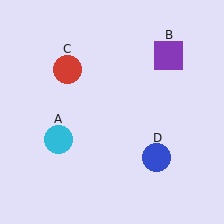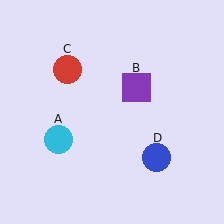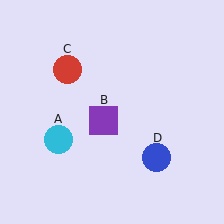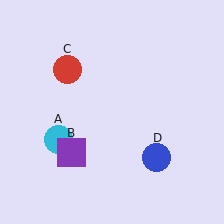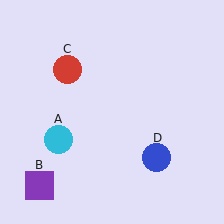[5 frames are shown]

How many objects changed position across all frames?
1 object changed position: purple square (object B).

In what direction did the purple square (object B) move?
The purple square (object B) moved down and to the left.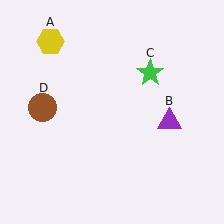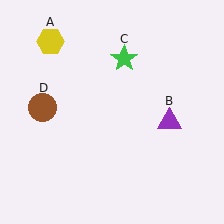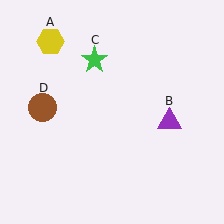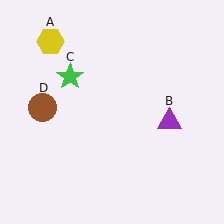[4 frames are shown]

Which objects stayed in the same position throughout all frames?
Yellow hexagon (object A) and purple triangle (object B) and brown circle (object D) remained stationary.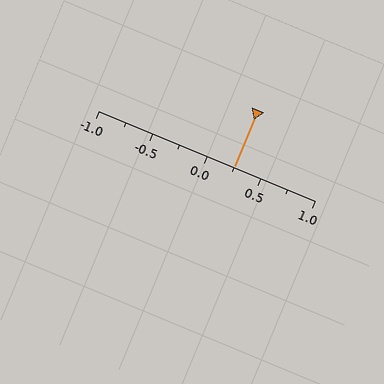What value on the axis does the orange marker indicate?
The marker indicates approximately 0.25.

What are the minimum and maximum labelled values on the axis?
The axis runs from -1.0 to 1.0.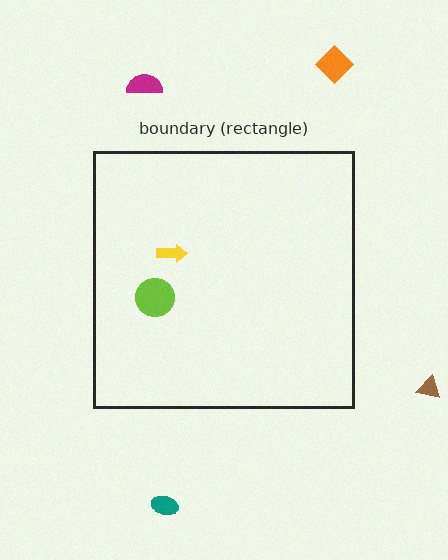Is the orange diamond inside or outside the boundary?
Outside.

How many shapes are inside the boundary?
2 inside, 4 outside.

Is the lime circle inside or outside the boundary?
Inside.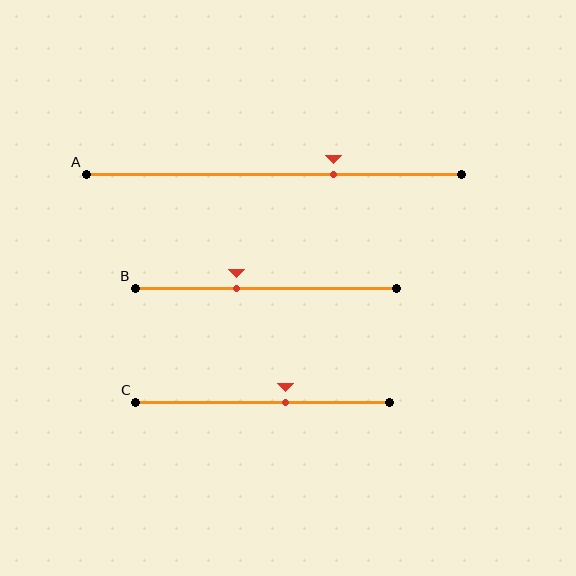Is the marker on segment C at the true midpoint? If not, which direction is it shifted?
No, the marker on segment C is shifted to the right by about 9% of the segment length.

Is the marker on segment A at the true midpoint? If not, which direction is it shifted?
No, the marker on segment A is shifted to the right by about 16% of the segment length.